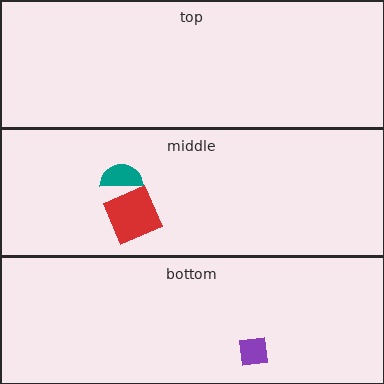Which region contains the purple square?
The bottom region.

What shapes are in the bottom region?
The purple square.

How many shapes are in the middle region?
2.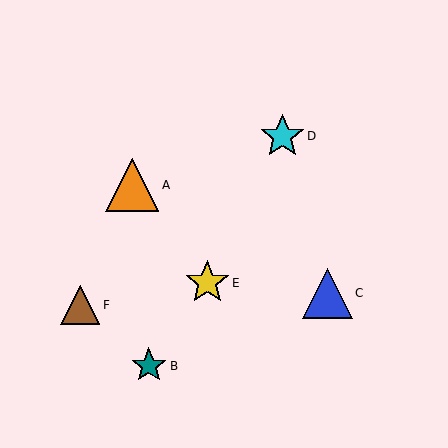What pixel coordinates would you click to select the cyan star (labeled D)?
Click at (282, 136) to select the cyan star D.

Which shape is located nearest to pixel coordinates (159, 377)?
The teal star (labeled B) at (149, 366) is nearest to that location.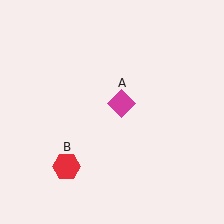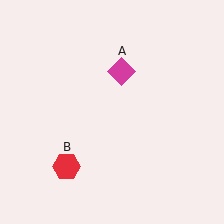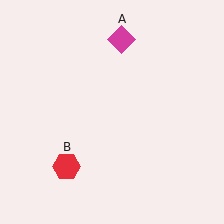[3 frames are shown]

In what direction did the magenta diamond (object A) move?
The magenta diamond (object A) moved up.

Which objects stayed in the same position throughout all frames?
Red hexagon (object B) remained stationary.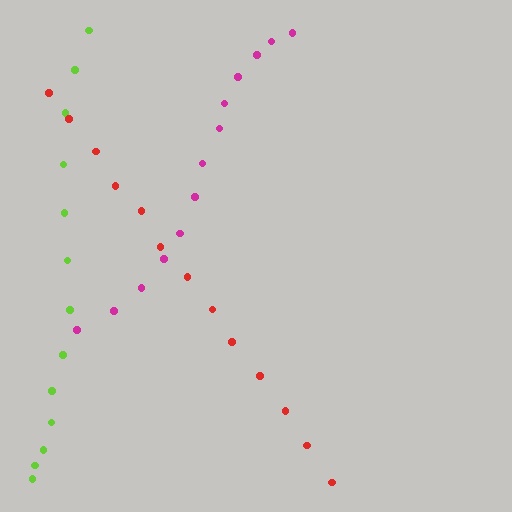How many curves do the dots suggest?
There are 3 distinct paths.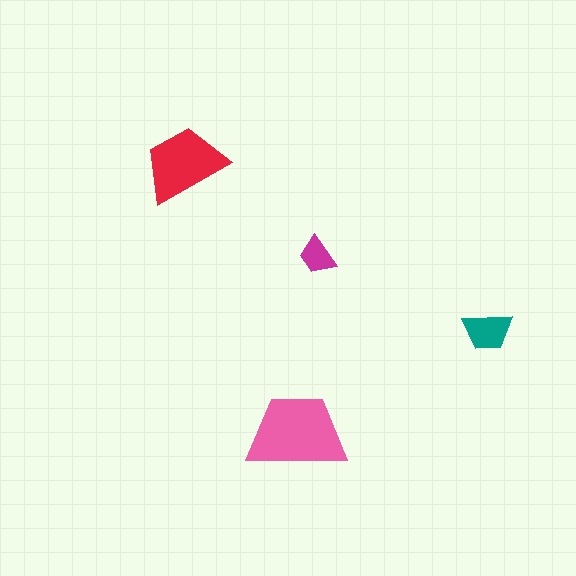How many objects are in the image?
There are 4 objects in the image.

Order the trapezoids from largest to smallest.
the pink one, the red one, the teal one, the magenta one.